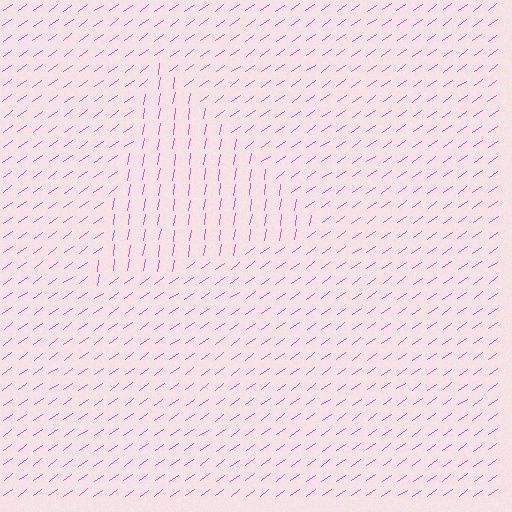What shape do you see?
I see a triangle.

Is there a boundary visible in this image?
Yes, there is a texture boundary formed by a change in line orientation.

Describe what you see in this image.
The image is filled with small pink line segments. A triangle region in the image has lines oriented differently from the surrounding lines, creating a visible texture boundary.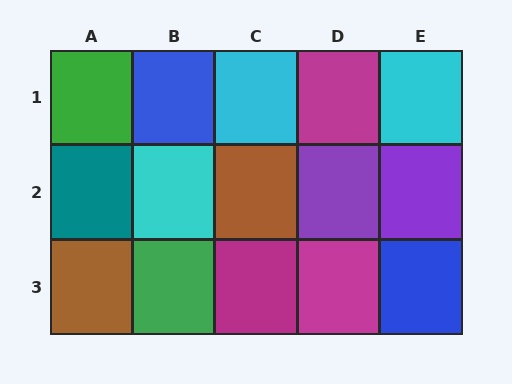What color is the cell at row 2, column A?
Teal.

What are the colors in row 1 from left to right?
Green, blue, cyan, magenta, cyan.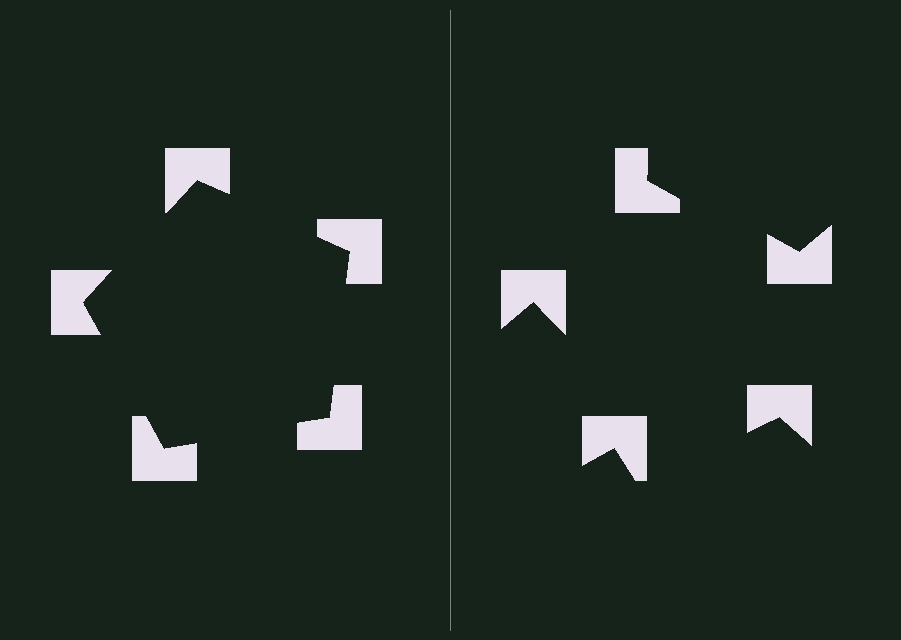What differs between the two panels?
The notched squares are positioned identically on both sides; only the wedge orientations differ. On the left they align to a pentagon; on the right they are misaligned.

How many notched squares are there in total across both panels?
10 — 5 on each side.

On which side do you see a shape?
An illusory pentagon appears on the left side. On the right side the wedge cuts are rotated, so no coherent shape forms.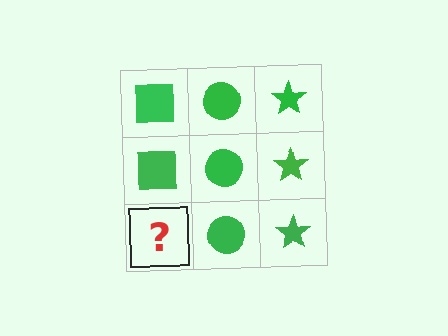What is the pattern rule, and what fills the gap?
The rule is that each column has a consistent shape. The gap should be filled with a green square.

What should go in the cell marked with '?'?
The missing cell should contain a green square.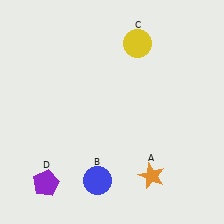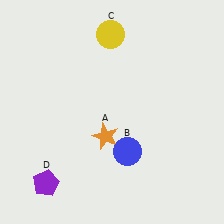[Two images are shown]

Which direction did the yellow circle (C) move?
The yellow circle (C) moved left.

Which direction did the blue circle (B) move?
The blue circle (B) moved right.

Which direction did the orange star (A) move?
The orange star (A) moved left.